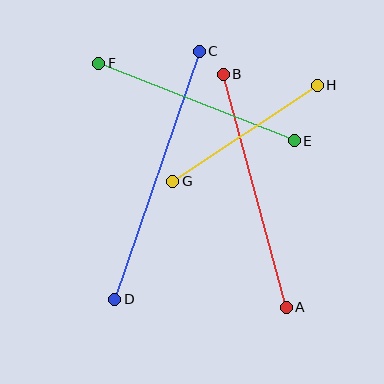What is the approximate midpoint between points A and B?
The midpoint is at approximately (255, 191) pixels.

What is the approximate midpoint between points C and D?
The midpoint is at approximately (157, 175) pixels.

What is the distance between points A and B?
The distance is approximately 242 pixels.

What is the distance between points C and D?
The distance is approximately 262 pixels.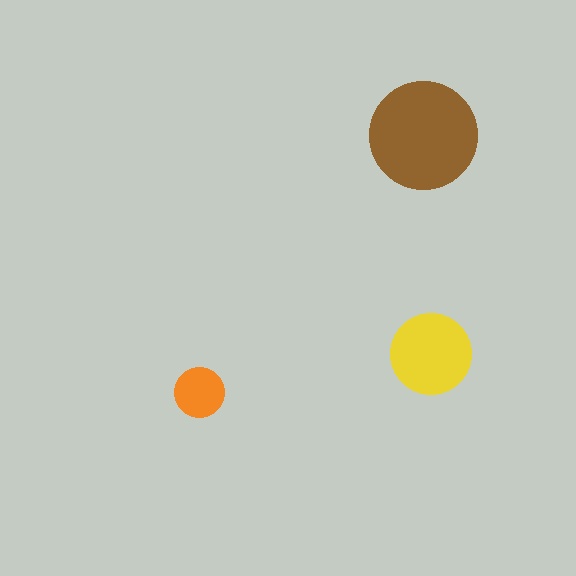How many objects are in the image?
There are 3 objects in the image.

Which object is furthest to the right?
The yellow circle is rightmost.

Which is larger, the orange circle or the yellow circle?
The yellow one.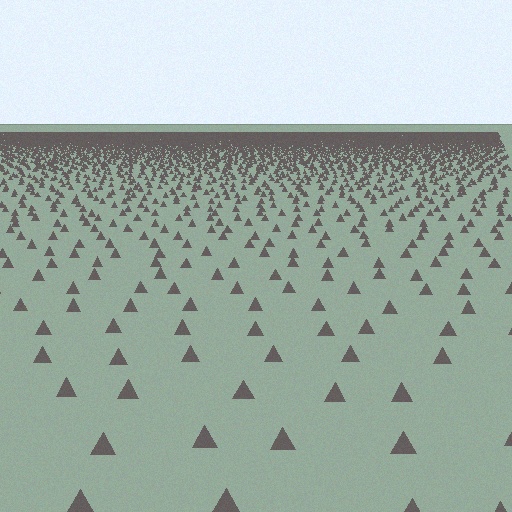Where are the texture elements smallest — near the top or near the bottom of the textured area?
Near the top.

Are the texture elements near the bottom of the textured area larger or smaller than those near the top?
Larger. Near the bottom, elements are closer to the viewer and appear at a bigger on-screen size.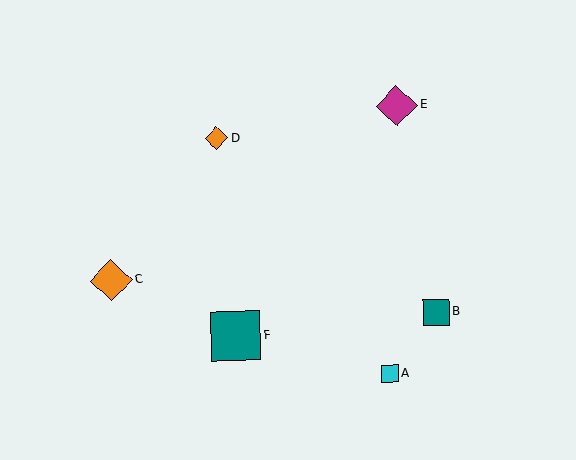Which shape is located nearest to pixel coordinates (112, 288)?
The orange diamond (labeled C) at (111, 280) is nearest to that location.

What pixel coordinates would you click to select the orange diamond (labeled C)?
Click at (111, 280) to select the orange diamond C.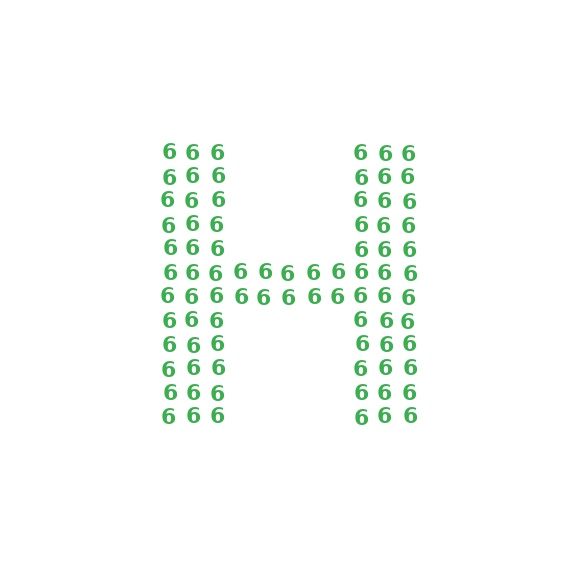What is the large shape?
The large shape is the letter H.